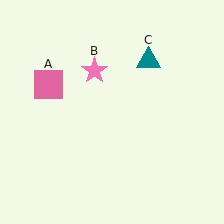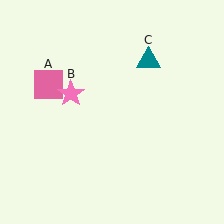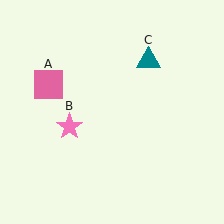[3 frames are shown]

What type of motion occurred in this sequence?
The pink star (object B) rotated counterclockwise around the center of the scene.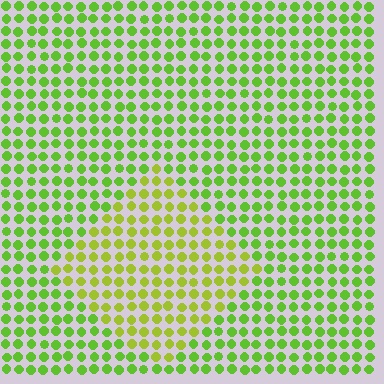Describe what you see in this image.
The image is filled with small lime elements in a uniform arrangement. A diamond-shaped region is visible where the elements are tinted to a slightly different hue, forming a subtle color boundary.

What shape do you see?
I see a diamond.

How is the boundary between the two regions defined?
The boundary is defined purely by a slight shift in hue (about 26 degrees). Spacing, size, and orientation are identical on both sides.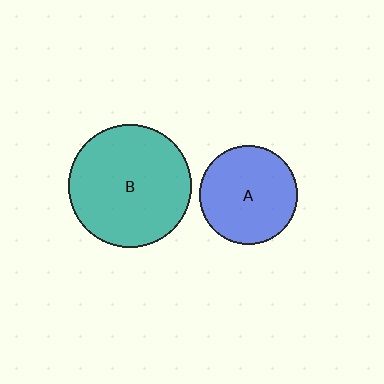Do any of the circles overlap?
No, none of the circles overlap.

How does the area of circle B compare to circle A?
Approximately 1.6 times.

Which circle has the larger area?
Circle B (teal).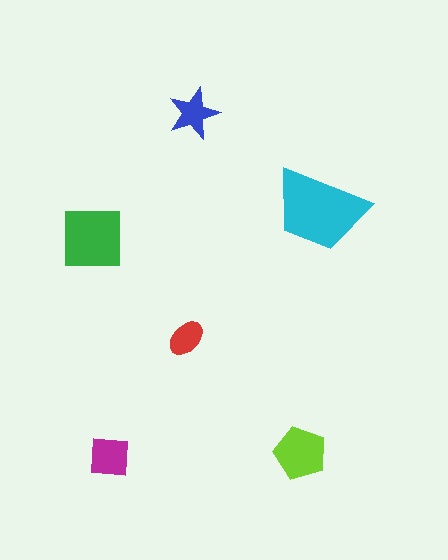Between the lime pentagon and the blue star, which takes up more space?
The lime pentagon.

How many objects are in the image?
There are 6 objects in the image.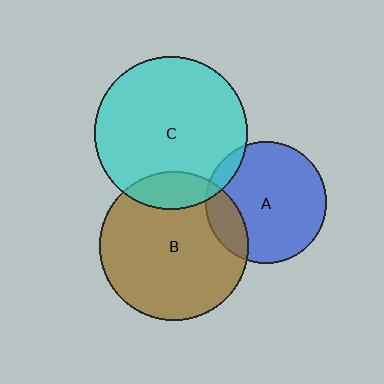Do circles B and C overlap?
Yes.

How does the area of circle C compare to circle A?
Approximately 1.6 times.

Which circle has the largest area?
Circle C (cyan).